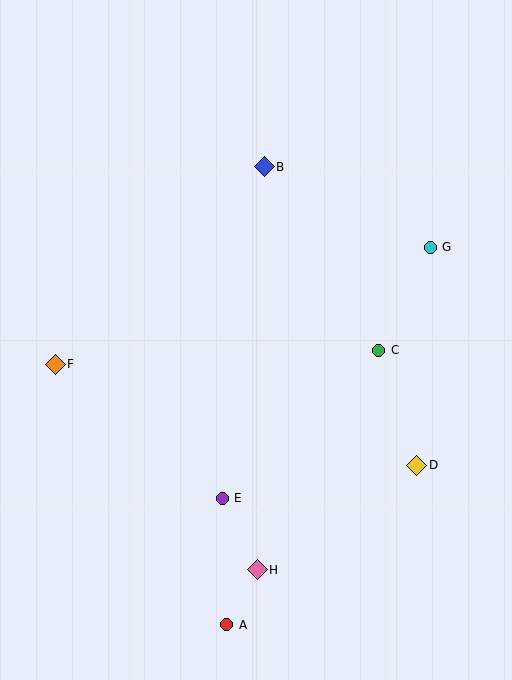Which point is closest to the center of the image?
Point C at (379, 350) is closest to the center.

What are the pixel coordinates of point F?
Point F is at (55, 364).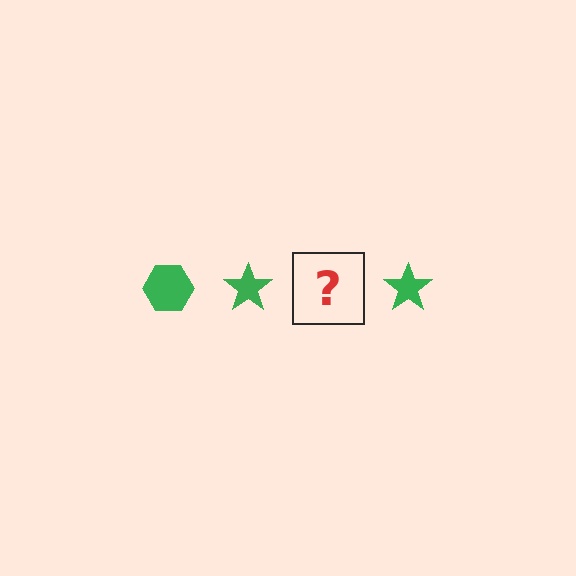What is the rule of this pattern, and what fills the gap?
The rule is that the pattern cycles through hexagon, star shapes in green. The gap should be filled with a green hexagon.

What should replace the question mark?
The question mark should be replaced with a green hexagon.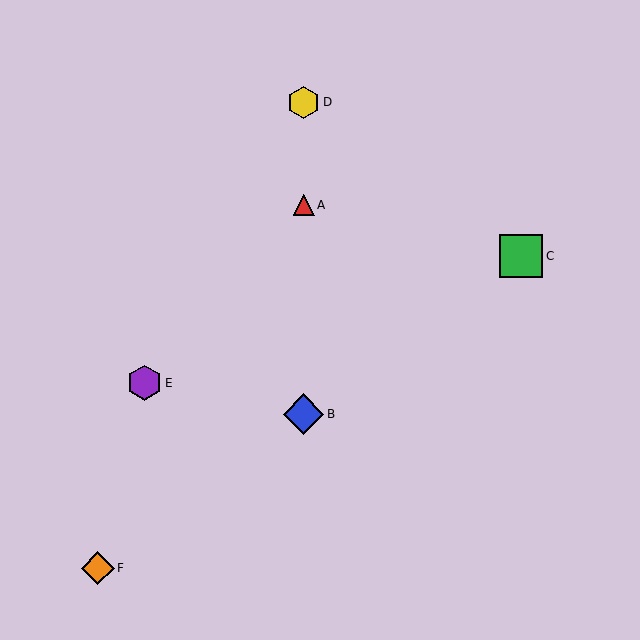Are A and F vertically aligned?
No, A is at x≈304 and F is at x≈98.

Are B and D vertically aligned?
Yes, both are at x≈304.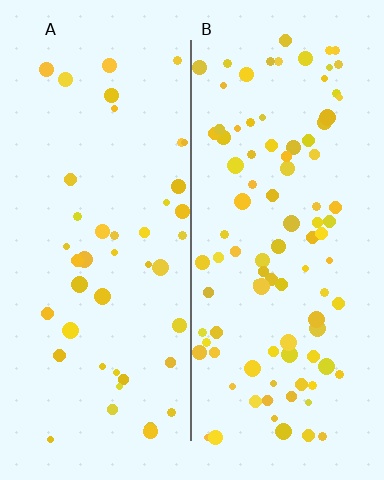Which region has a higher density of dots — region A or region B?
B (the right).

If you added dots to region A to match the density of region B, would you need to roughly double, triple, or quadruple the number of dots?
Approximately double.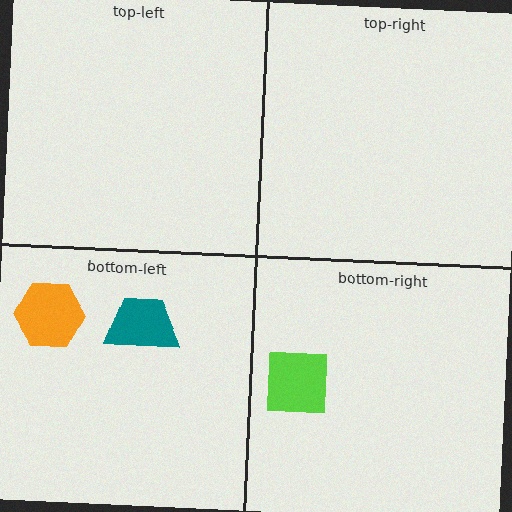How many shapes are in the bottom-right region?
1.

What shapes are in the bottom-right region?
The lime square.